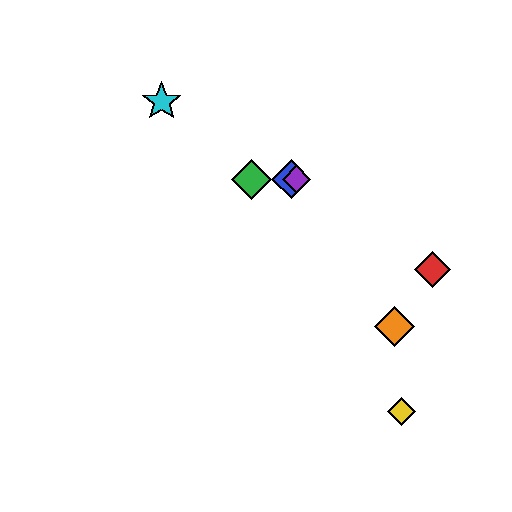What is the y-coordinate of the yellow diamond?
The yellow diamond is at y≈412.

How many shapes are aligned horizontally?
3 shapes (the blue diamond, the green diamond, the purple diamond) are aligned horizontally.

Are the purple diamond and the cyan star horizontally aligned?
No, the purple diamond is at y≈179 and the cyan star is at y≈102.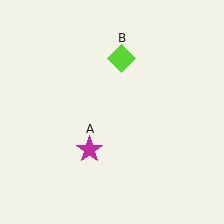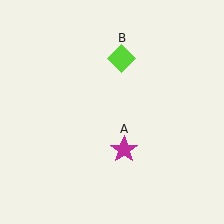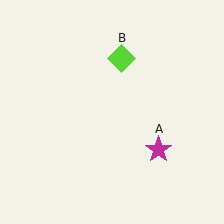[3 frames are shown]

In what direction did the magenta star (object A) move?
The magenta star (object A) moved right.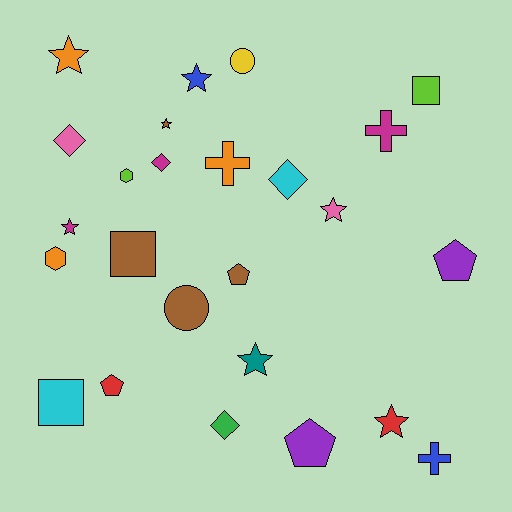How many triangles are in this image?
There are no triangles.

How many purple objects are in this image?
There are 2 purple objects.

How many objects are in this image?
There are 25 objects.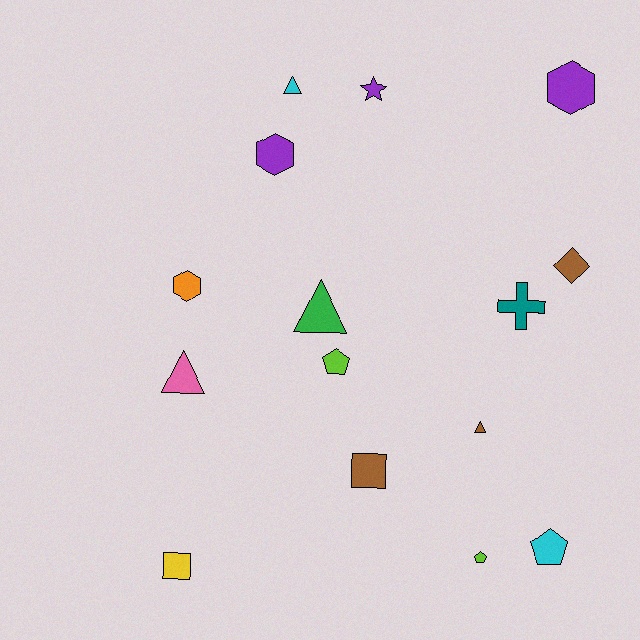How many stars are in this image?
There is 1 star.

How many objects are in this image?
There are 15 objects.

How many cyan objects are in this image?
There are 2 cyan objects.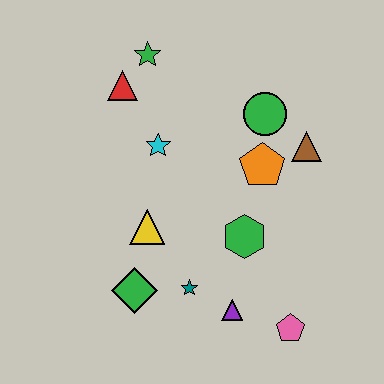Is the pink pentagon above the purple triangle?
No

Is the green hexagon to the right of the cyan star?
Yes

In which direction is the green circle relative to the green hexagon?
The green circle is above the green hexagon.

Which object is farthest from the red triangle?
The pink pentagon is farthest from the red triangle.